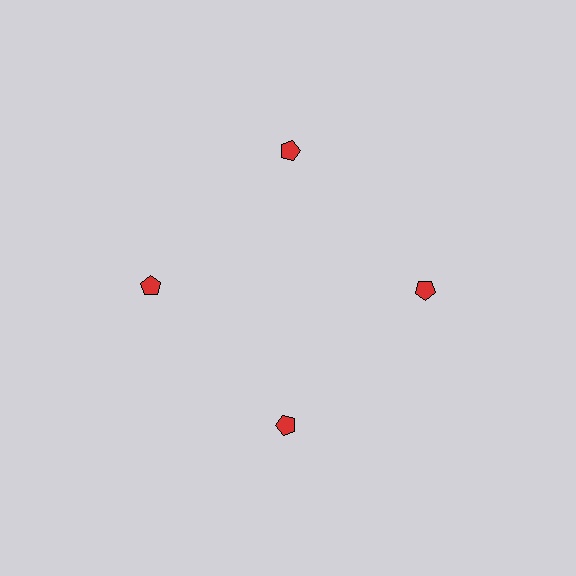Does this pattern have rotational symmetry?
Yes, this pattern has 4-fold rotational symmetry. It looks the same after rotating 90 degrees around the center.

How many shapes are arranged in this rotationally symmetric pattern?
There are 4 shapes, arranged in 4 groups of 1.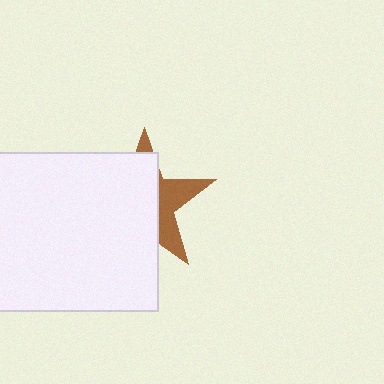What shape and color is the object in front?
The object in front is a white rectangle.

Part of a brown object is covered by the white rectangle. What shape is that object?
It is a star.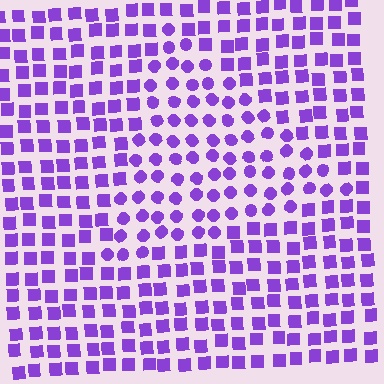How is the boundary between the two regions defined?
The boundary is defined by a change in element shape: circles inside vs. squares outside. All elements share the same color and spacing.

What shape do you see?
I see a triangle.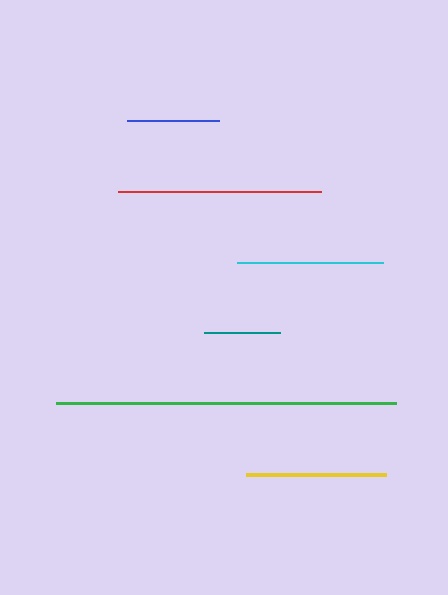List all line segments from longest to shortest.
From longest to shortest: green, red, cyan, yellow, blue, teal.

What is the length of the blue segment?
The blue segment is approximately 92 pixels long.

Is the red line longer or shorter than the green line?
The green line is longer than the red line.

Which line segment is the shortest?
The teal line is the shortest at approximately 76 pixels.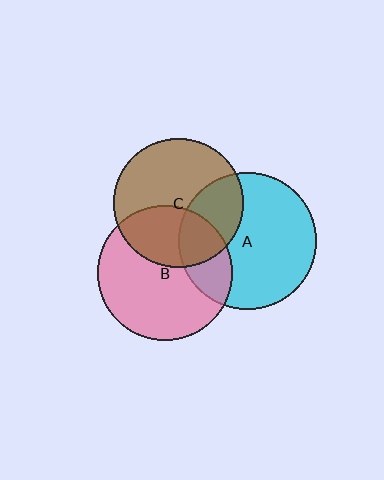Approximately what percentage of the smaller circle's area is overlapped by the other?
Approximately 25%.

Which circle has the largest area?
Circle A (cyan).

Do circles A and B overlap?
Yes.